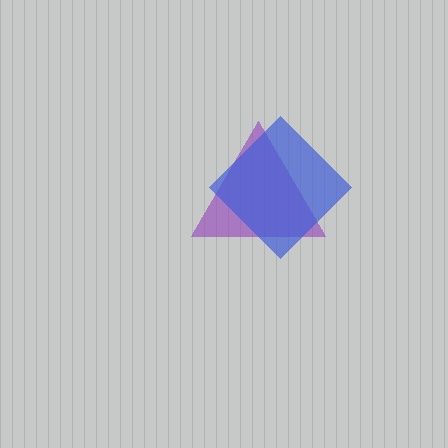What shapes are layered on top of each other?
The layered shapes are: a purple triangle, a blue diamond.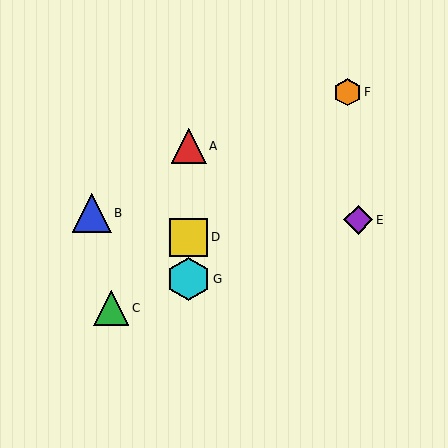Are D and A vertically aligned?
Yes, both are at x≈189.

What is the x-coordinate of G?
Object G is at x≈189.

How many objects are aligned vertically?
3 objects (A, D, G) are aligned vertically.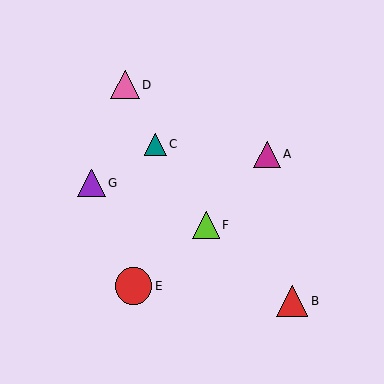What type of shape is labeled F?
Shape F is a lime triangle.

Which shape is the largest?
The red circle (labeled E) is the largest.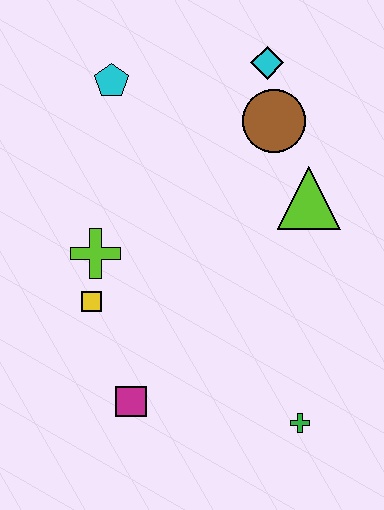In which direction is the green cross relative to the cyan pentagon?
The green cross is below the cyan pentagon.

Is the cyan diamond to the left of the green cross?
Yes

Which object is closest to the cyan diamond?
The brown circle is closest to the cyan diamond.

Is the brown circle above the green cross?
Yes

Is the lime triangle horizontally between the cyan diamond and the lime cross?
No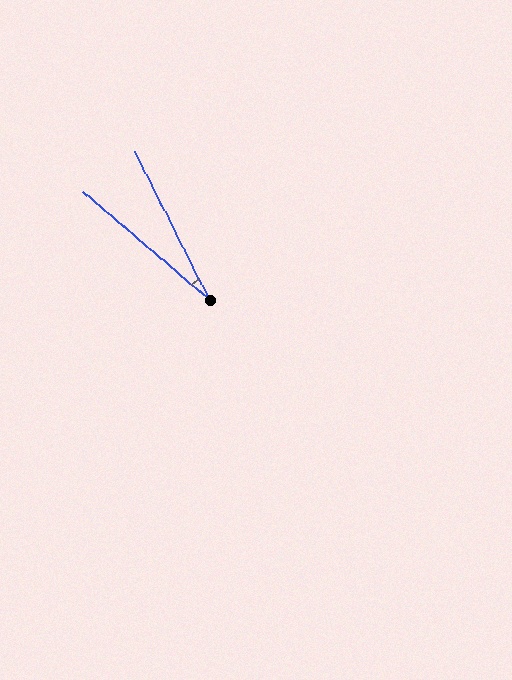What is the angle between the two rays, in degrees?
Approximately 23 degrees.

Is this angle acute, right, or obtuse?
It is acute.